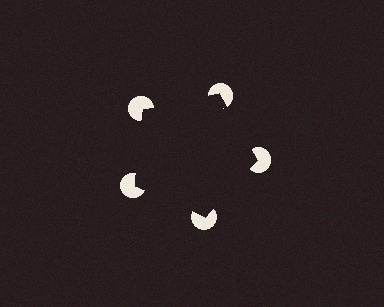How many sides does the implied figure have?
5 sides.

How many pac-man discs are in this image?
There are 5 — one at each vertex of the illusory pentagon.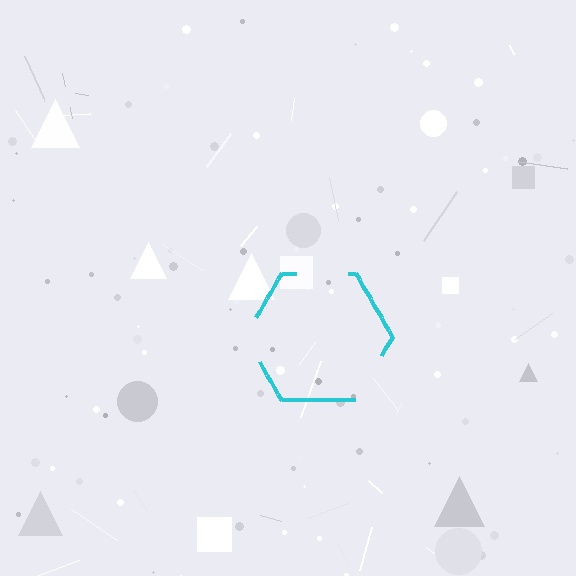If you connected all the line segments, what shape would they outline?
They would outline a hexagon.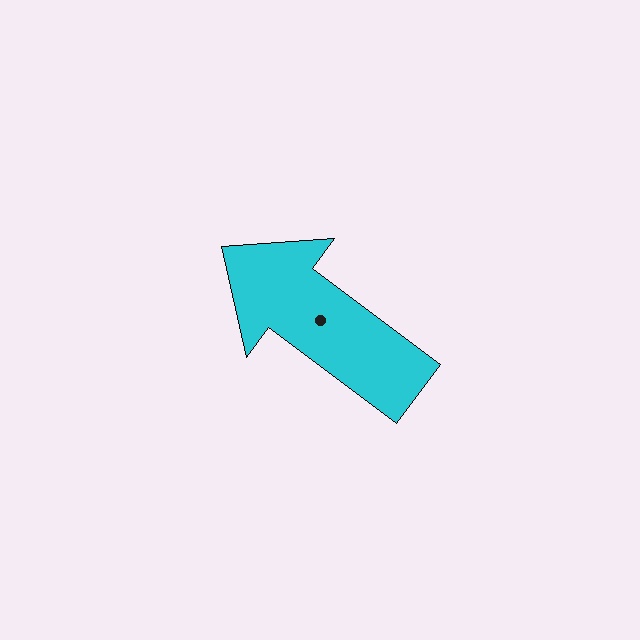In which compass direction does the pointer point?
Northwest.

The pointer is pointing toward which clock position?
Roughly 10 o'clock.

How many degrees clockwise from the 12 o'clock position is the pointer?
Approximately 307 degrees.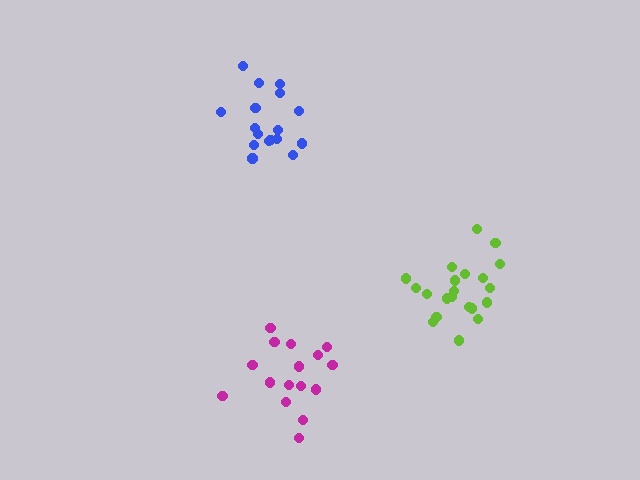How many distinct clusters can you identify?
There are 3 distinct clusters.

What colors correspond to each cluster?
The clusters are colored: lime, blue, magenta.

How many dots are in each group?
Group 1: 21 dots, Group 2: 17 dots, Group 3: 16 dots (54 total).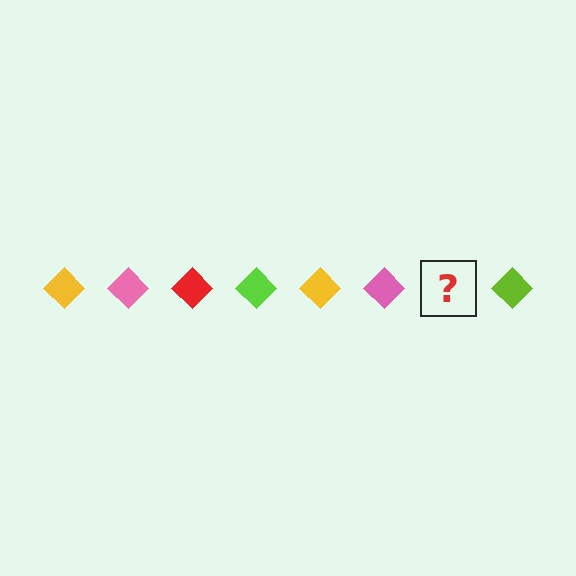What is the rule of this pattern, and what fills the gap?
The rule is that the pattern cycles through yellow, pink, red, lime diamonds. The gap should be filled with a red diamond.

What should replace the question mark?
The question mark should be replaced with a red diamond.